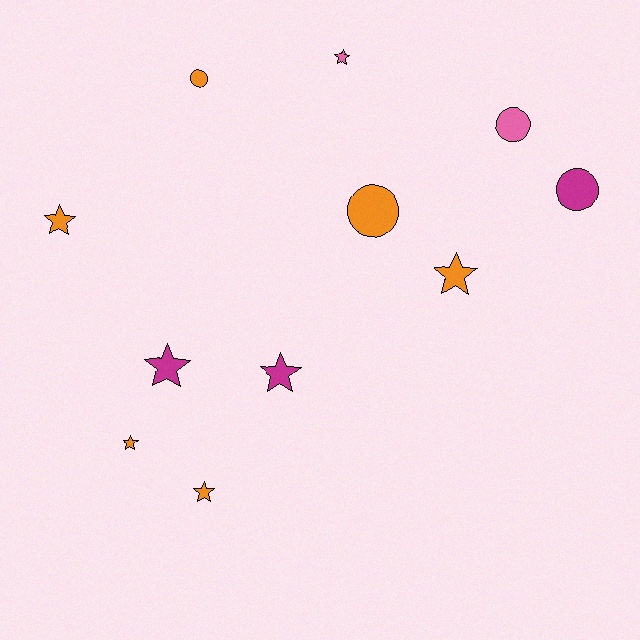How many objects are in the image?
There are 11 objects.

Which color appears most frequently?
Orange, with 6 objects.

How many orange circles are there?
There are 2 orange circles.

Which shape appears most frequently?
Star, with 7 objects.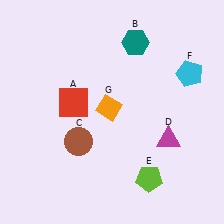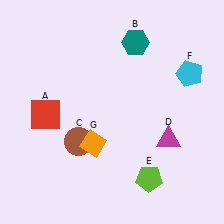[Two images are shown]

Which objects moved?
The objects that moved are: the red square (A), the orange diamond (G).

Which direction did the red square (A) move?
The red square (A) moved left.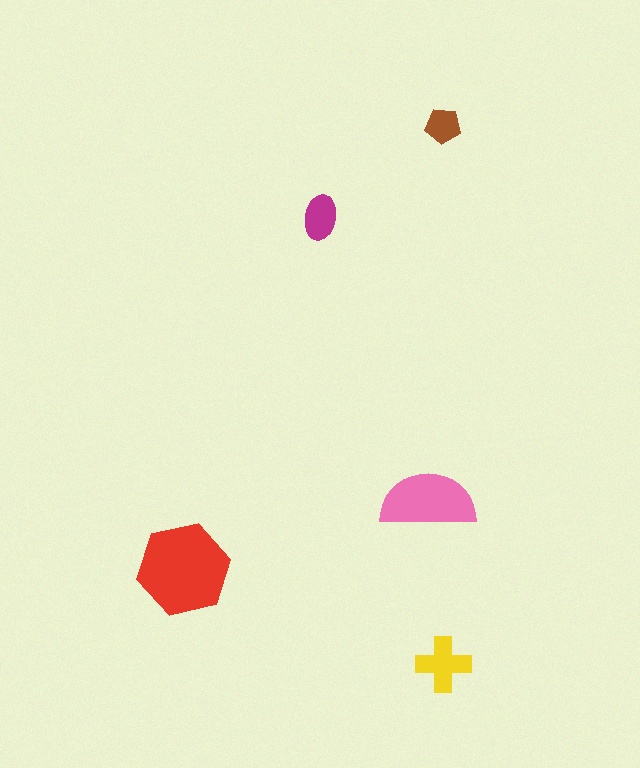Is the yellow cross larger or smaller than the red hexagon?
Smaller.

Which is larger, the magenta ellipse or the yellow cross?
The yellow cross.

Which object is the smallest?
The brown pentagon.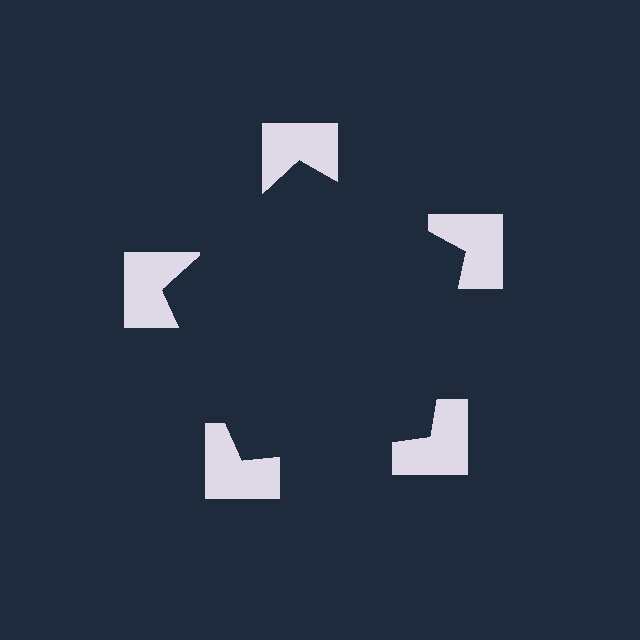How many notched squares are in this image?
There are 5 — one at each vertex of the illusory pentagon.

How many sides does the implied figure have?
5 sides.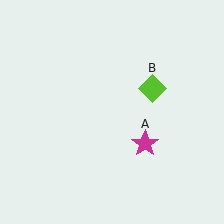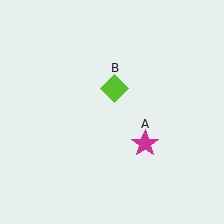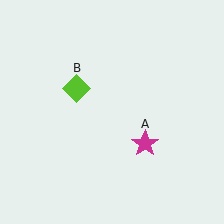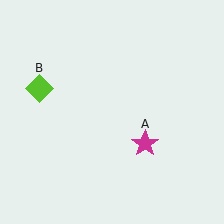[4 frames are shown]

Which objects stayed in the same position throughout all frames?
Magenta star (object A) remained stationary.